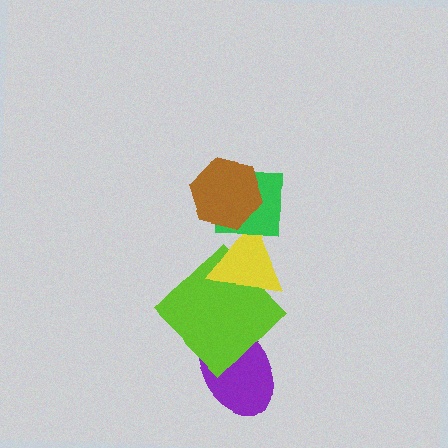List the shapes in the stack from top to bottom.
From top to bottom: the brown hexagon, the green square, the yellow triangle, the lime diamond, the purple ellipse.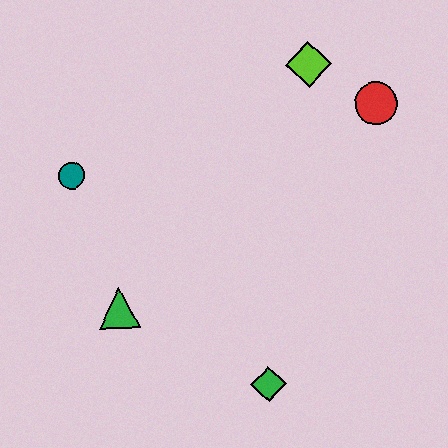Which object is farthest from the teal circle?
The red circle is farthest from the teal circle.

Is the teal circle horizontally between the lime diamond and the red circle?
No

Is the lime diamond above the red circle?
Yes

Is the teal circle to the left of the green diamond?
Yes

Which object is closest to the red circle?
The lime diamond is closest to the red circle.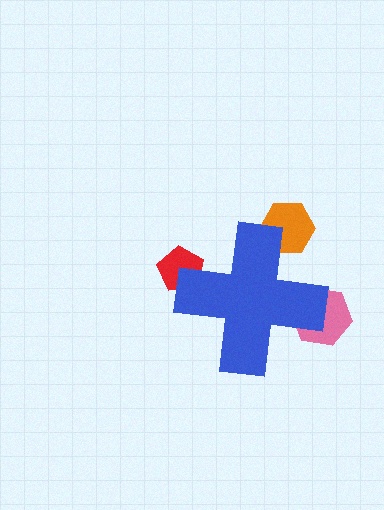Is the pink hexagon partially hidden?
Yes, the pink hexagon is partially hidden behind the blue cross.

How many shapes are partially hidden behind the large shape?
3 shapes are partially hidden.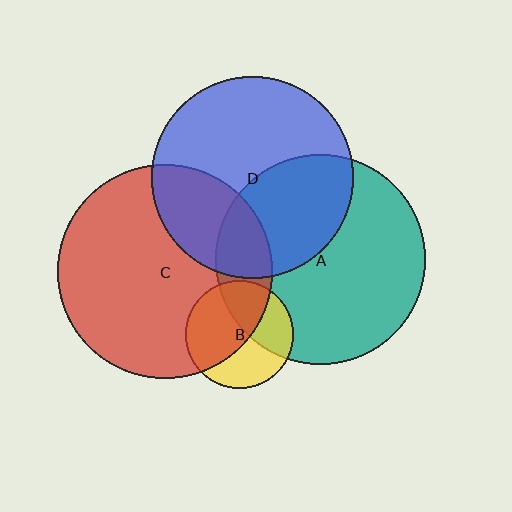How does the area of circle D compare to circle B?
Approximately 3.5 times.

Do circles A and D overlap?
Yes.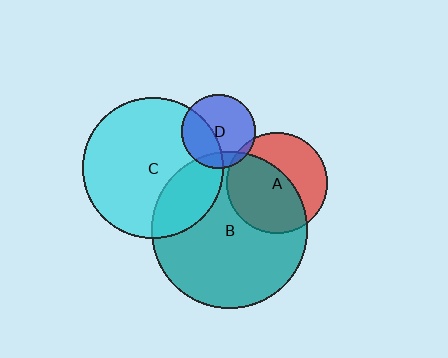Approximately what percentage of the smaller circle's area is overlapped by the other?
Approximately 55%.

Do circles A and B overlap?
Yes.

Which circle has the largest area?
Circle B (teal).